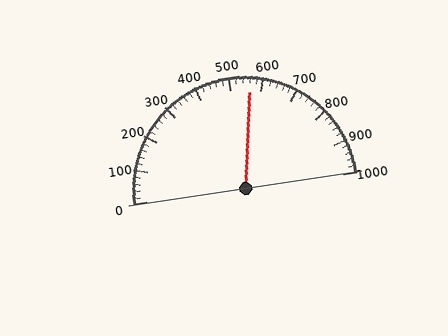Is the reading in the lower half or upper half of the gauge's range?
The reading is in the upper half of the range (0 to 1000).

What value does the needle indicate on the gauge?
The needle indicates approximately 560.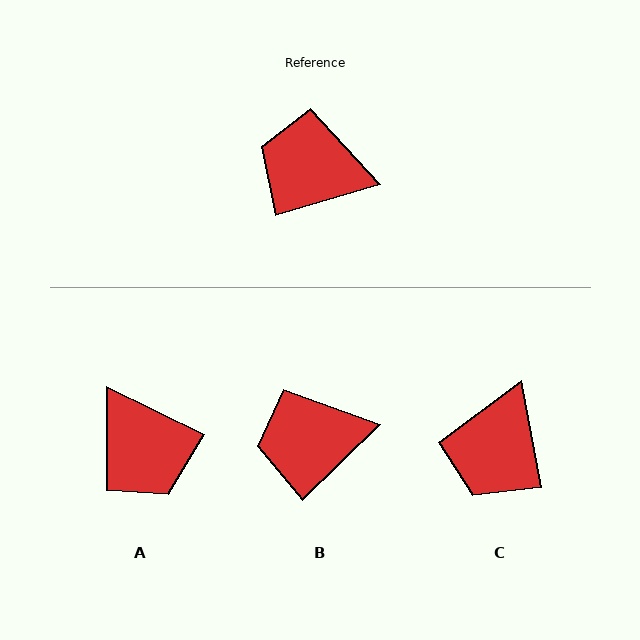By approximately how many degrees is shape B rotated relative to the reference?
Approximately 28 degrees counter-clockwise.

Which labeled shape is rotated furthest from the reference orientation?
A, about 138 degrees away.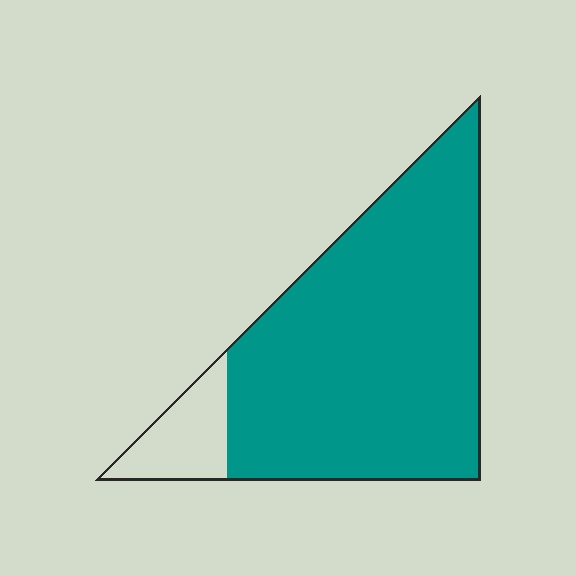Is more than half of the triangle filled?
Yes.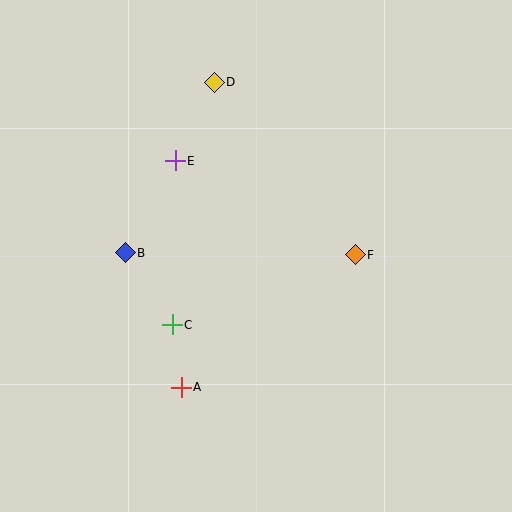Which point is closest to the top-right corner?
Point F is closest to the top-right corner.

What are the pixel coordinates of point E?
Point E is at (175, 161).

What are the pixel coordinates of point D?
Point D is at (214, 82).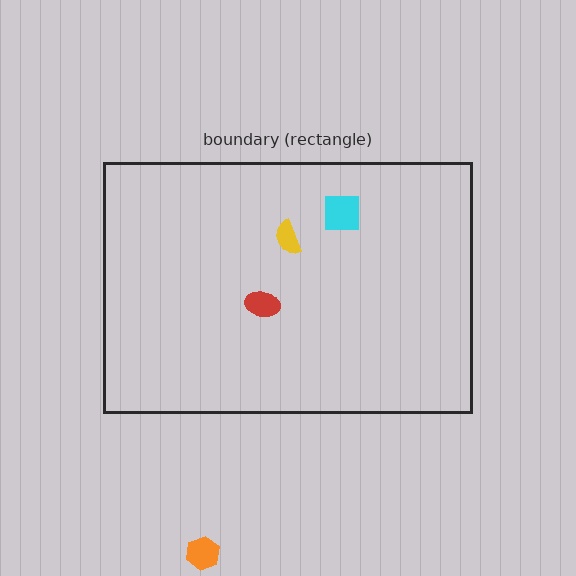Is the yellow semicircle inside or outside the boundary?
Inside.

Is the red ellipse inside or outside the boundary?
Inside.